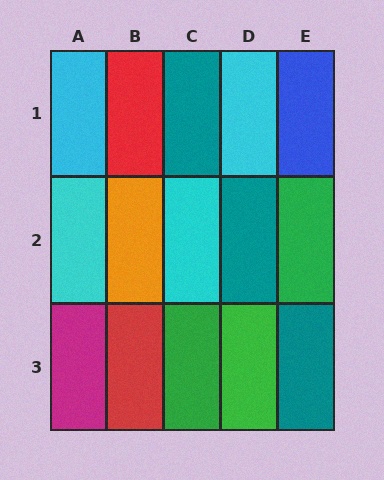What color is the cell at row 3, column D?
Green.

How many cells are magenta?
1 cell is magenta.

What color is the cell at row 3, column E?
Teal.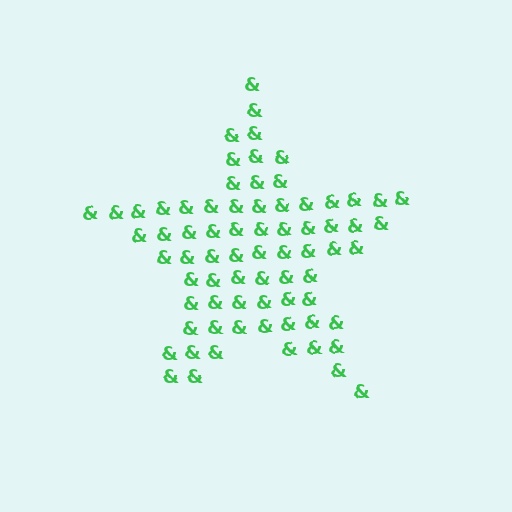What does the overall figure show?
The overall figure shows a star.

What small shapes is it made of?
It is made of small ampersands.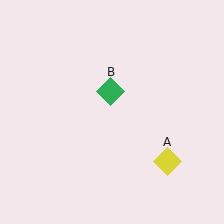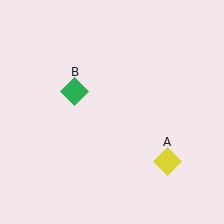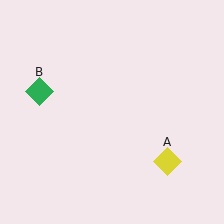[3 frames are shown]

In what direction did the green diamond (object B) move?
The green diamond (object B) moved left.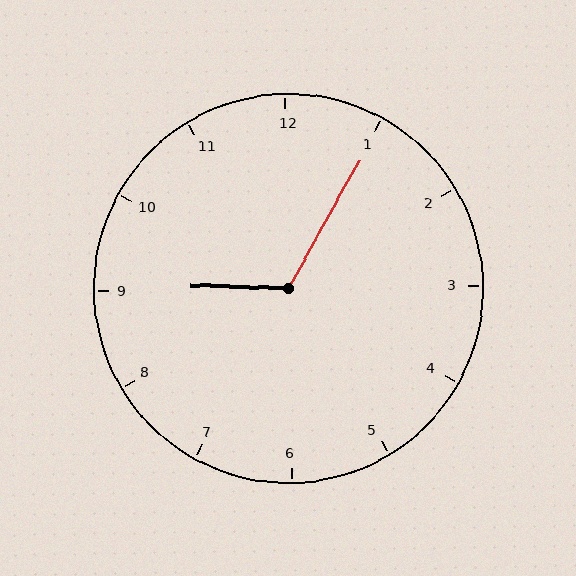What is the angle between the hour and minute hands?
Approximately 118 degrees.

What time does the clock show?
9:05.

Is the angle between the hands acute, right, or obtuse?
It is obtuse.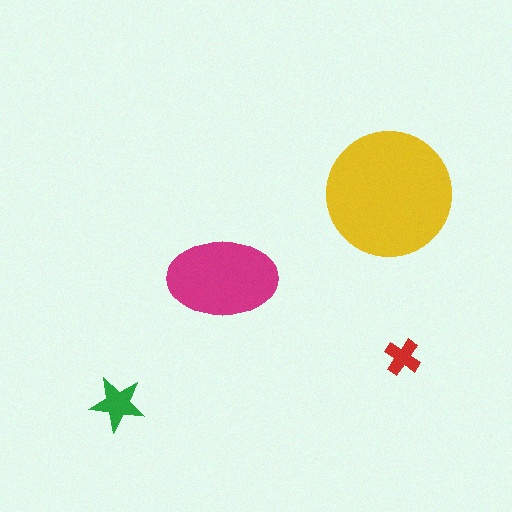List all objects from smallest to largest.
The red cross, the green star, the magenta ellipse, the yellow circle.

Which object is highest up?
The yellow circle is topmost.